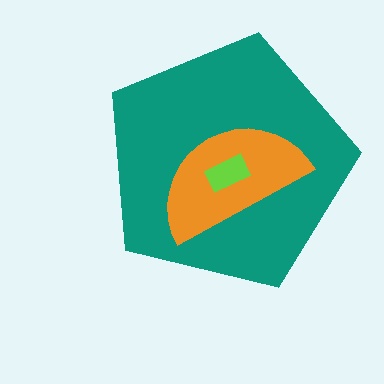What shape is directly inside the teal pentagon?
The orange semicircle.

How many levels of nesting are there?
3.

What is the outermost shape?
The teal pentagon.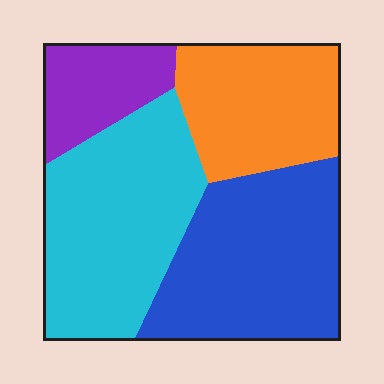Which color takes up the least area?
Purple, at roughly 10%.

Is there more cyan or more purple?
Cyan.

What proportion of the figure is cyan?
Cyan covers 33% of the figure.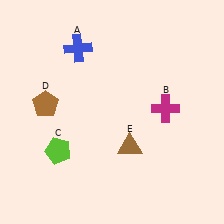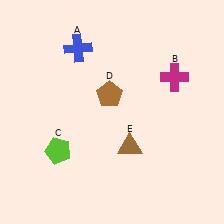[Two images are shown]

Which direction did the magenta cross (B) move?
The magenta cross (B) moved up.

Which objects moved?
The objects that moved are: the magenta cross (B), the brown pentagon (D).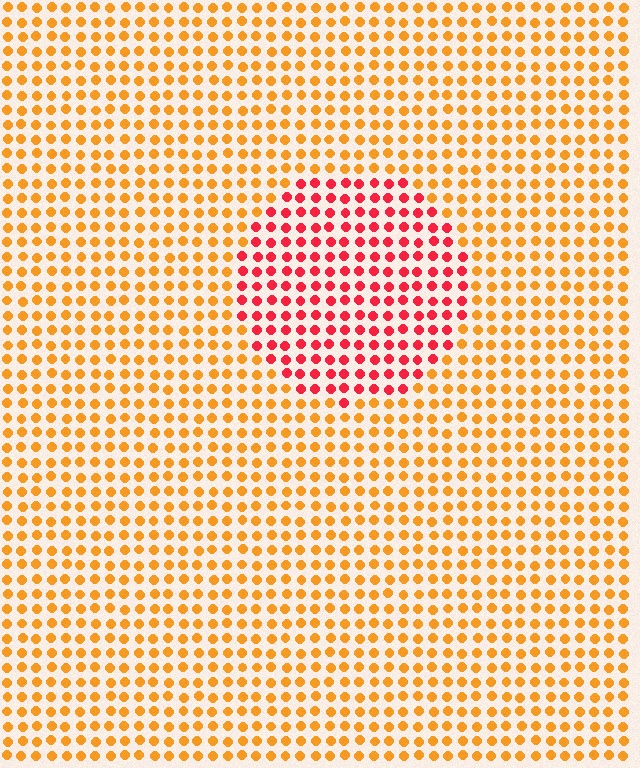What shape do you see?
I see a circle.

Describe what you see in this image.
The image is filled with small orange elements in a uniform arrangement. A circle-shaped region is visible where the elements are tinted to a slightly different hue, forming a subtle color boundary.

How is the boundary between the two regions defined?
The boundary is defined purely by a slight shift in hue (about 43 degrees). Spacing, size, and orientation are identical on both sides.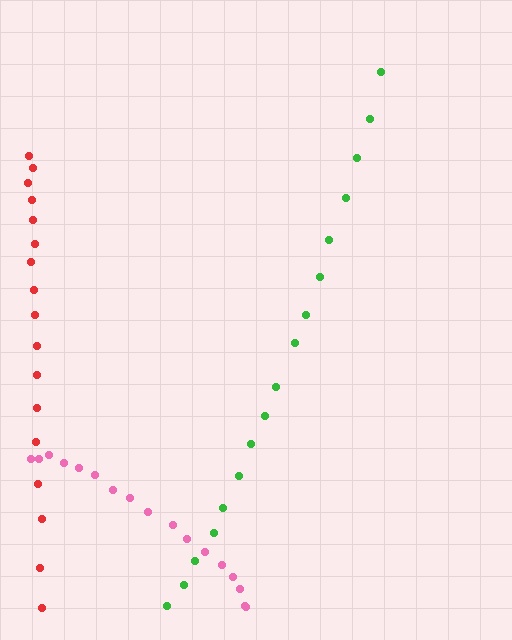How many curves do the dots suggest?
There are 3 distinct paths.